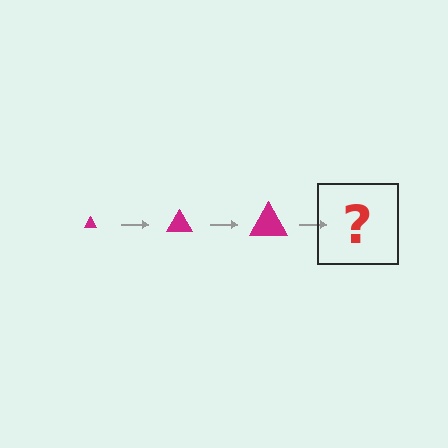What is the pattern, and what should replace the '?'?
The pattern is that the triangle gets progressively larger each step. The '?' should be a magenta triangle, larger than the previous one.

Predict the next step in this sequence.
The next step is a magenta triangle, larger than the previous one.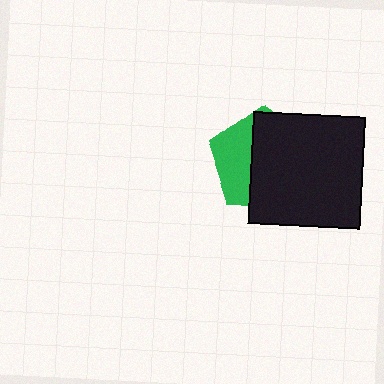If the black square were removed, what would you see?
You would see the complete green pentagon.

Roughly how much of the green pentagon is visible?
A small part of it is visible (roughly 37%).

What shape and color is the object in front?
The object in front is a black square.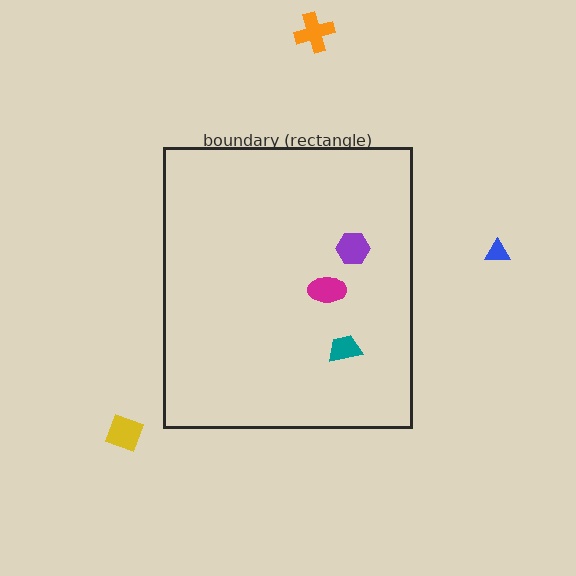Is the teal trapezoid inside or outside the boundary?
Inside.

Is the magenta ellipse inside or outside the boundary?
Inside.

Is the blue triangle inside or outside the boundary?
Outside.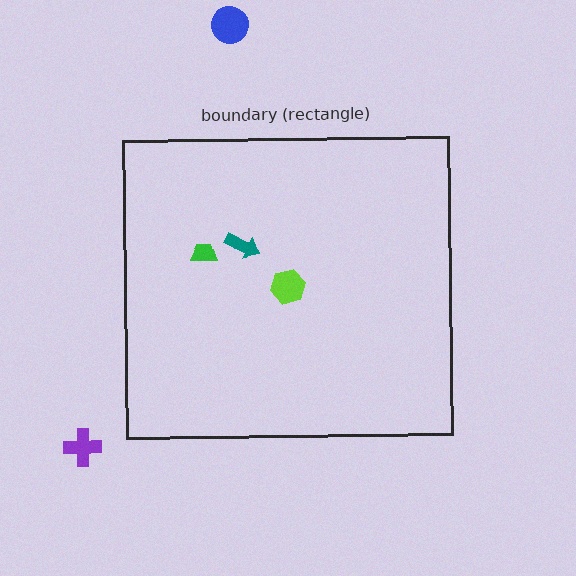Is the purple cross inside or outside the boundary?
Outside.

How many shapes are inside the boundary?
3 inside, 2 outside.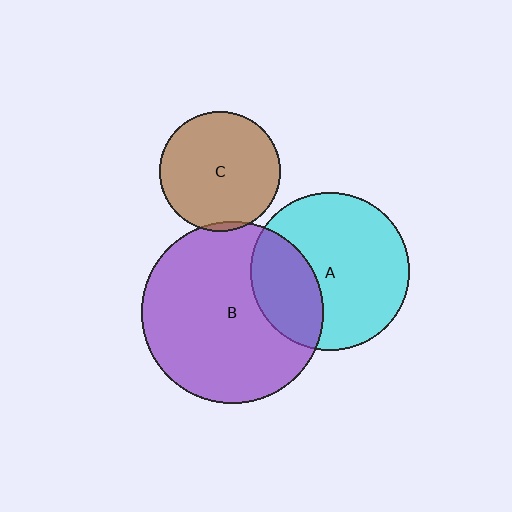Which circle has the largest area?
Circle B (purple).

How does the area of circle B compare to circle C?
Approximately 2.3 times.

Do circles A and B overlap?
Yes.